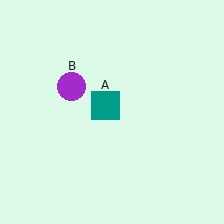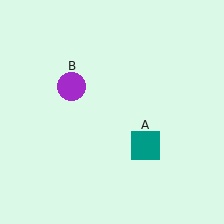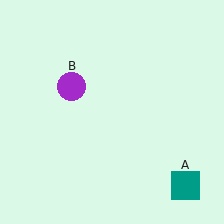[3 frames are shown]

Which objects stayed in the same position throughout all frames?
Purple circle (object B) remained stationary.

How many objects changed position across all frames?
1 object changed position: teal square (object A).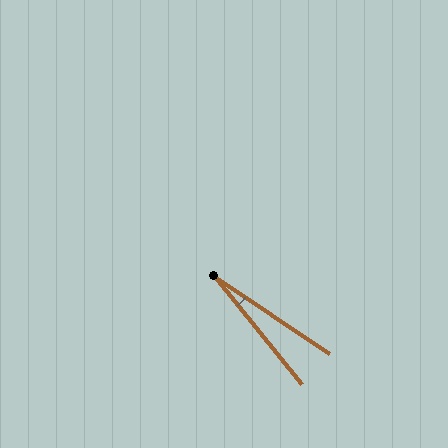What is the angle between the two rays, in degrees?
Approximately 17 degrees.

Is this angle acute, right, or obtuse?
It is acute.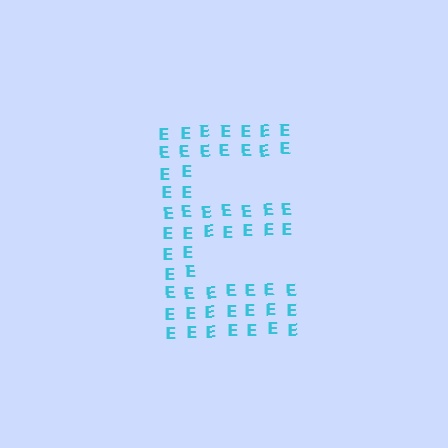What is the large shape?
The large shape is the letter E.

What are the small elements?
The small elements are letter E's.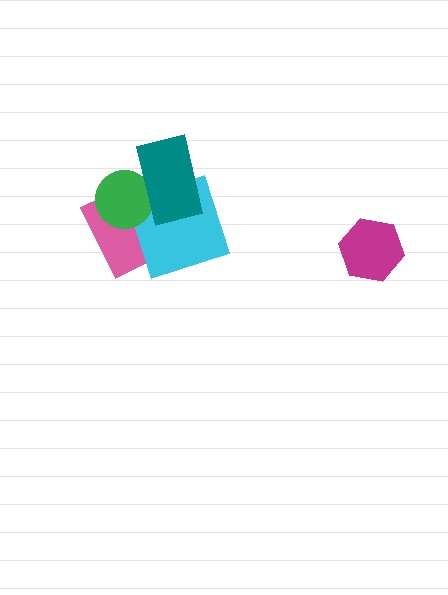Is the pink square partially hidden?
Yes, it is partially covered by another shape.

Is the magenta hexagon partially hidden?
No, no other shape covers it.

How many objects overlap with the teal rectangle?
3 objects overlap with the teal rectangle.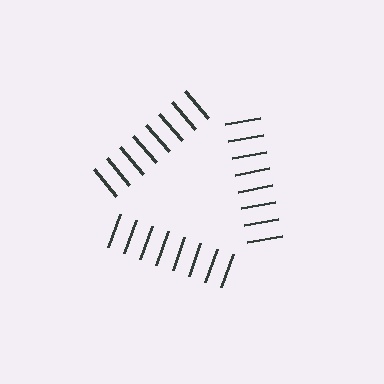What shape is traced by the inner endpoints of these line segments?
An illusory triangle — the line segments terminate on its edges but no continuous stroke is drawn.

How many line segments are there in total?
24 — 8 along each of the 3 edges.